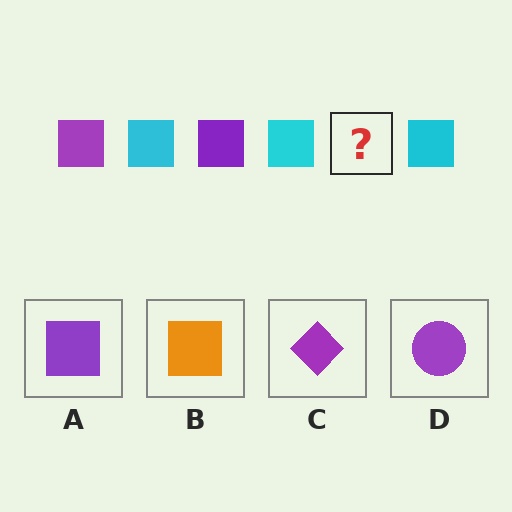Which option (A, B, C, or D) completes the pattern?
A.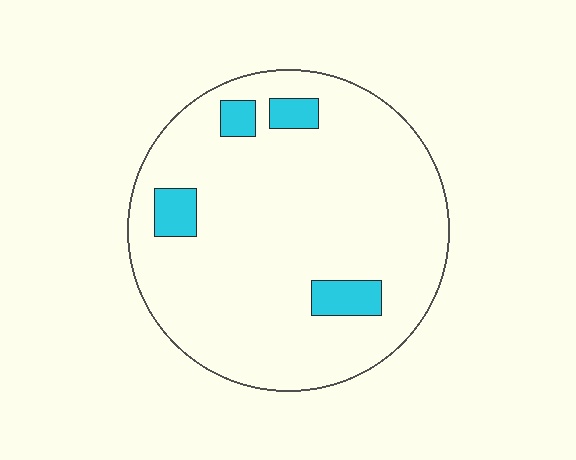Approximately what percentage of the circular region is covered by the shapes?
Approximately 10%.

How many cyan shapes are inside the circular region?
4.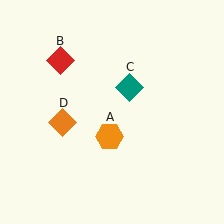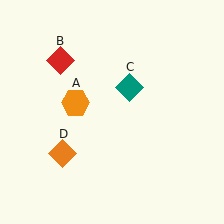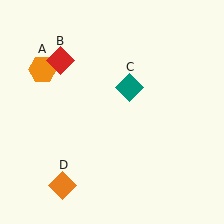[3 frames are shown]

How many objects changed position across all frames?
2 objects changed position: orange hexagon (object A), orange diamond (object D).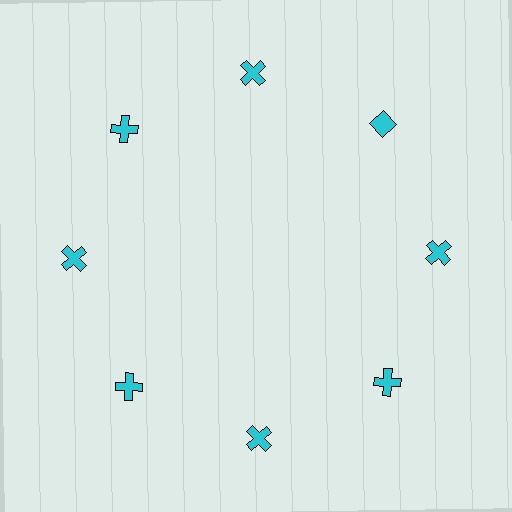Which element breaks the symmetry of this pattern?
The cyan diamond at roughly the 2 o'clock position breaks the symmetry. All other shapes are cyan crosses.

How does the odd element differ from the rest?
It has a different shape: diamond instead of cross.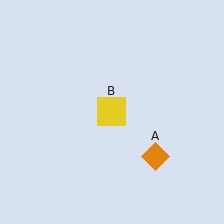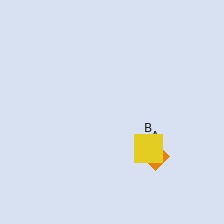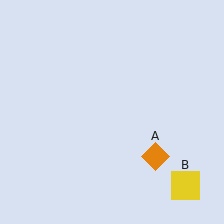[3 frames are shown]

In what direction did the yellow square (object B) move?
The yellow square (object B) moved down and to the right.